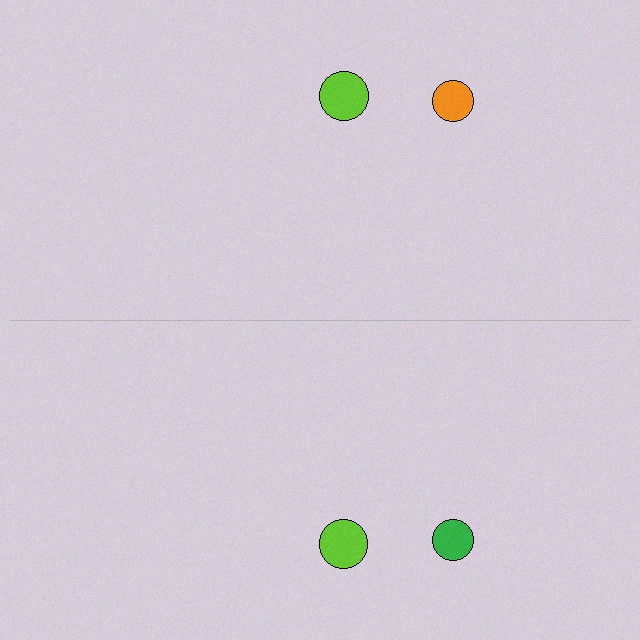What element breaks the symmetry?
The green circle on the bottom side breaks the symmetry — its mirror counterpart is orange.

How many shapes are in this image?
There are 4 shapes in this image.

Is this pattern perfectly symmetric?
No, the pattern is not perfectly symmetric. The green circle on the bottom side breaks the symmetry — its mirror counterpart is orange.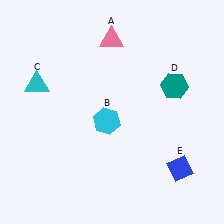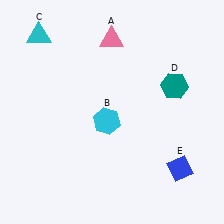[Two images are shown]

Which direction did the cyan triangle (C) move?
The cyan triangle (C) moved up.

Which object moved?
The cyan triangle (C) moved up.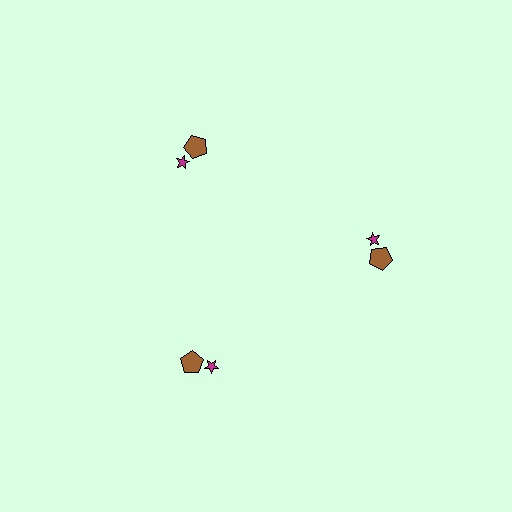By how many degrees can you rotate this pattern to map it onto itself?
The pattern maps onto itself every 120 degrees of rotation.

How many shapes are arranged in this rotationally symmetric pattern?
There are 6 shapes, arranged in 3 groups of 2.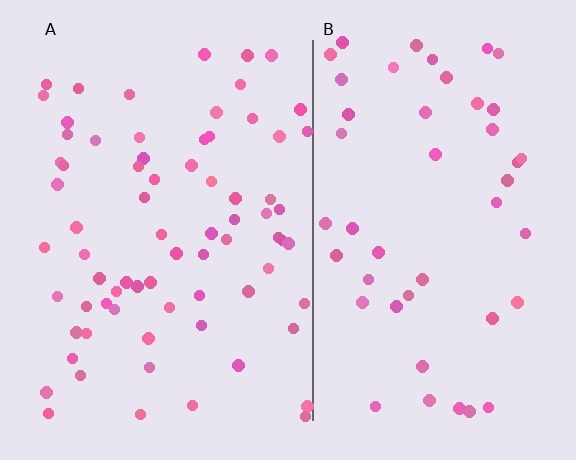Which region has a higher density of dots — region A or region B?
A (the left).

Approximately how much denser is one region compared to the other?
Approximately 1.6× — region A over region B.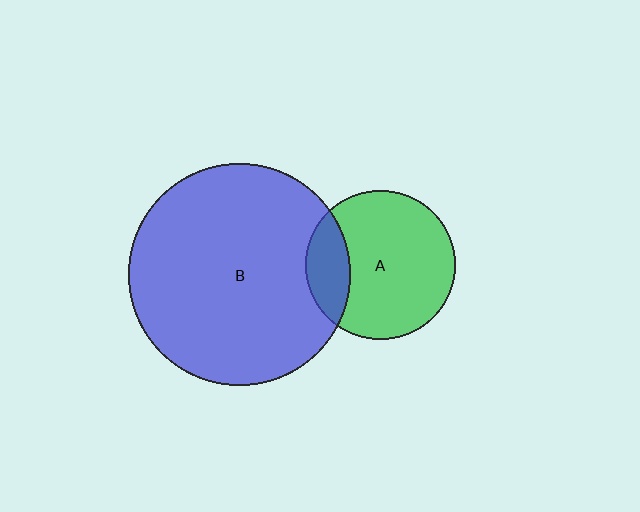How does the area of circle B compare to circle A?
Approximately 2.2 times.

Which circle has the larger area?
Circle B (blue).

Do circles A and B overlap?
Yes.